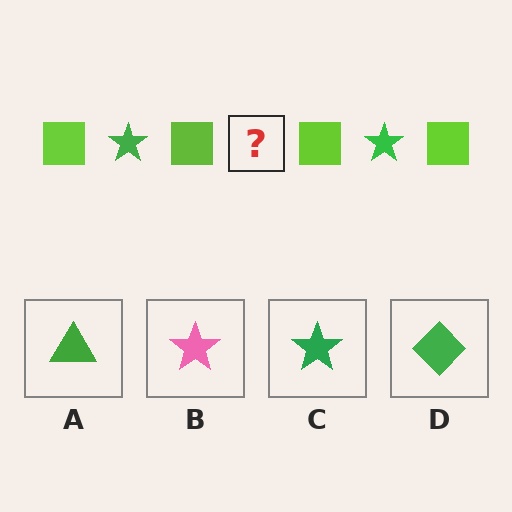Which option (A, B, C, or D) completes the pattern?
C.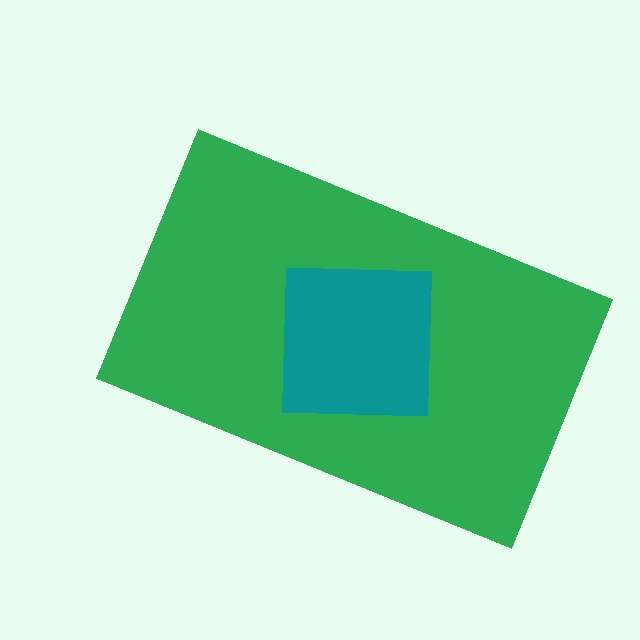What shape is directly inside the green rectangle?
The teal square.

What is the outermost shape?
The green rectangle.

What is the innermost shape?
The teal square.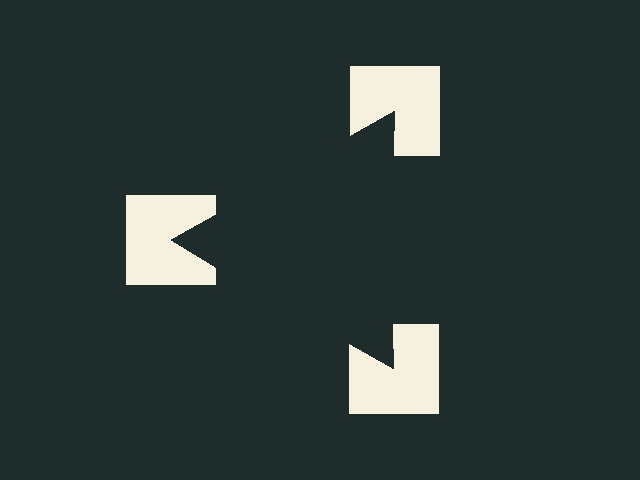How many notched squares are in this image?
There are 3 — one at each vertex of the illusory triangle.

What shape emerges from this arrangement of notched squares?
An illusory triangle — its edges are inferred from the aligned wedge cuts in the notched squares, not physically drawn.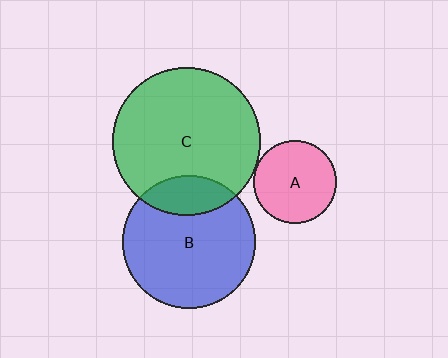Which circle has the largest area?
Circle C (green).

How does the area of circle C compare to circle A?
Approximately 3.2 times.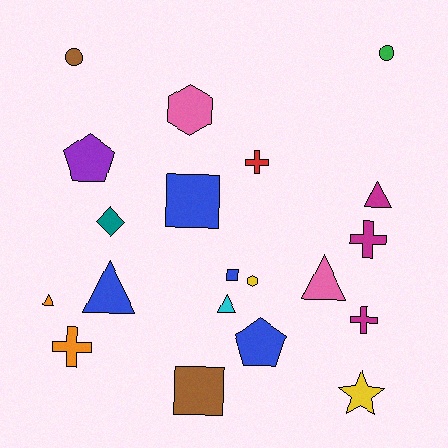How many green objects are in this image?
There is 1 green object.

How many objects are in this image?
There are 20 objects.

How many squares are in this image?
There are 3 squares.